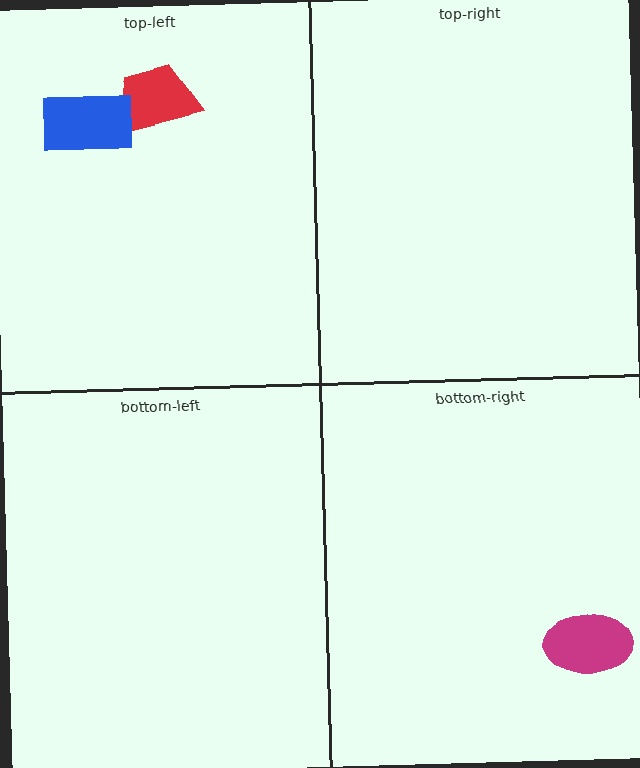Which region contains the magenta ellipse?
The bottom-right region.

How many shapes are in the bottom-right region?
1.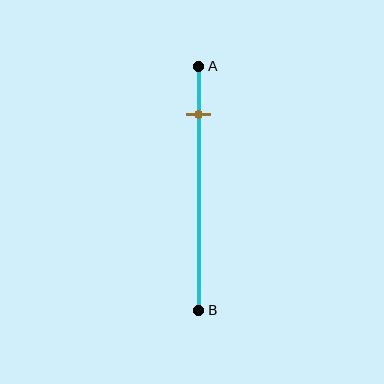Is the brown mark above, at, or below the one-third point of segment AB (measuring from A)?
The brown mark is above the one-third point of segment AB.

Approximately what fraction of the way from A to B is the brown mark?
The brown mark is approximately 20% of the way from A to B.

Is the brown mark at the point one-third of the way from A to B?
No, the mark is at about 20% from A, not at the 33% one-third point.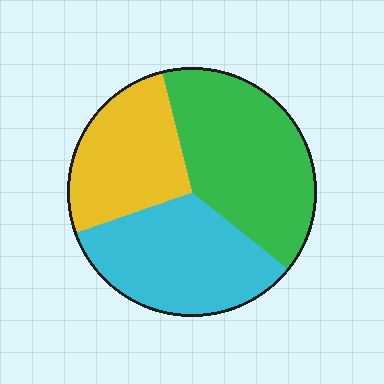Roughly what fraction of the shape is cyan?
Cyan takes up about one third (1/3) of the shape.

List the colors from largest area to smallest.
From largest to smallest: green, cyan, yellow.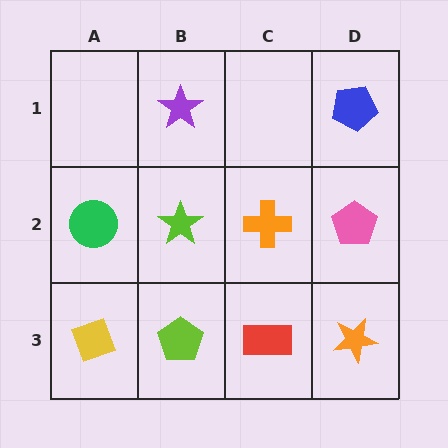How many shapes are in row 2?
4 shapes.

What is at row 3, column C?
A red rectangle.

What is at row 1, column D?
A blue pentagon.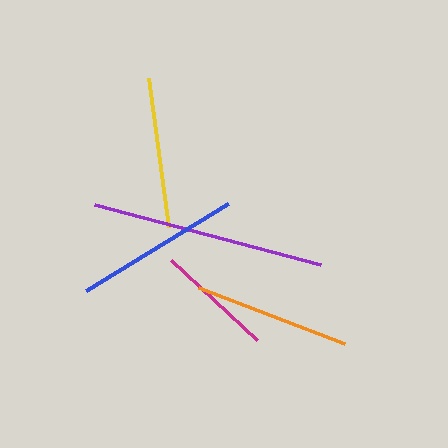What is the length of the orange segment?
The orange segment is approximately 156 pixels long.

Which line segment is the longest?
The purple line is the longest at approximately 233 pixels.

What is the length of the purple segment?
The purple segment is approximately 233 pixels long.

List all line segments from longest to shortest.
From longest to shortest: purple, blue, orange, yellow, magenta.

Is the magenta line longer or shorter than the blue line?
The blue line is longer than the magenta line.